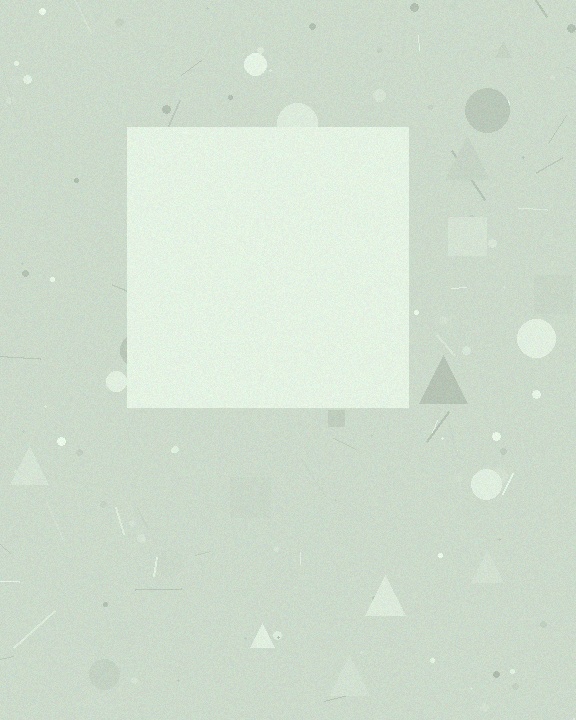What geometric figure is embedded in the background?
A square is embedded in the background.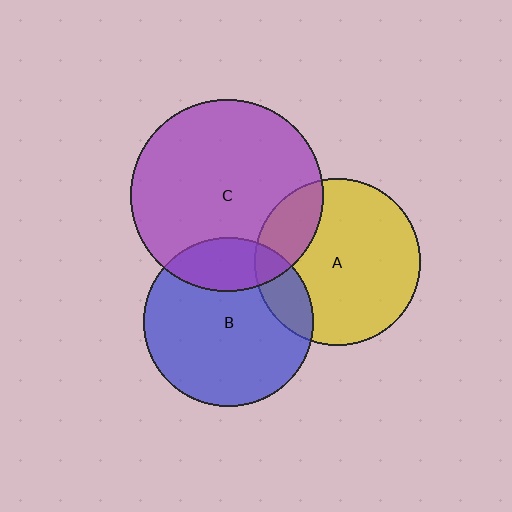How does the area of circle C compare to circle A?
Approximately 1.3 times.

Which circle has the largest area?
Circle C (purple).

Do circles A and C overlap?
Yes.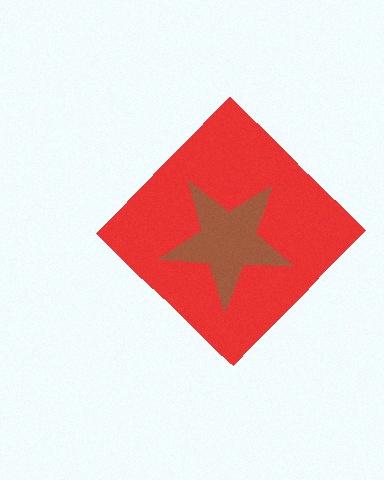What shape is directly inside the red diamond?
The brown star.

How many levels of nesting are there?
2.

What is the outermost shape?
The red diamond.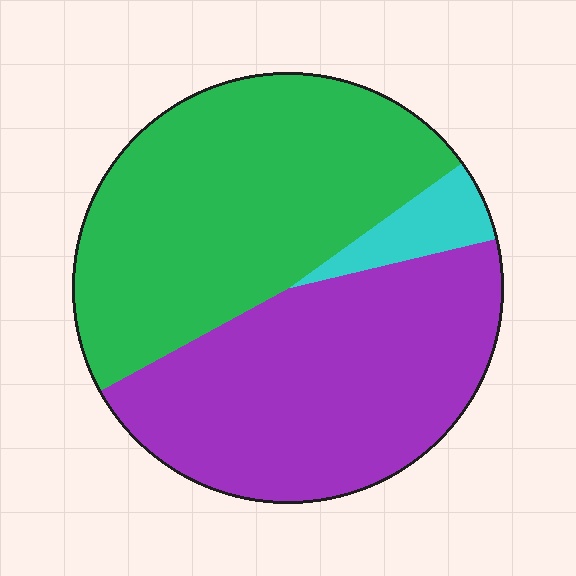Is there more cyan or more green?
Green.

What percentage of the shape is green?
Green takes up about one half (1/2) of the shape.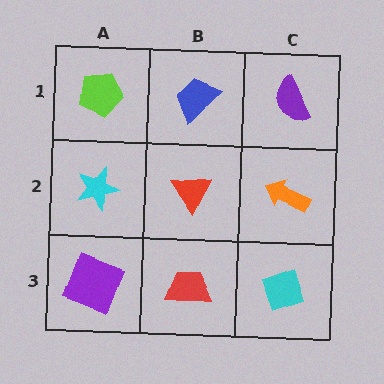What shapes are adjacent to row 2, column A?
A lime pentagon (row 1, column A), a purple square (row 3, column A), a red triangle (row 2, column B).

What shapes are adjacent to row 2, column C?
A purple semicircle (row 1, column C), a cyan diamond (row 3, column C), a red triangle (row 2, column B).